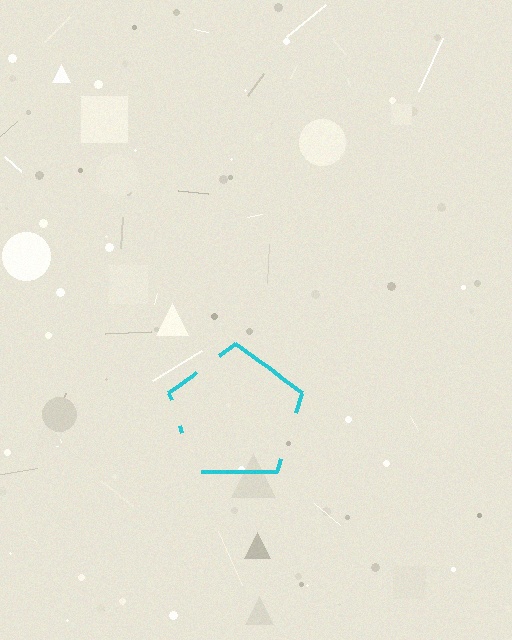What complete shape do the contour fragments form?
The contour fragments form a pentagon.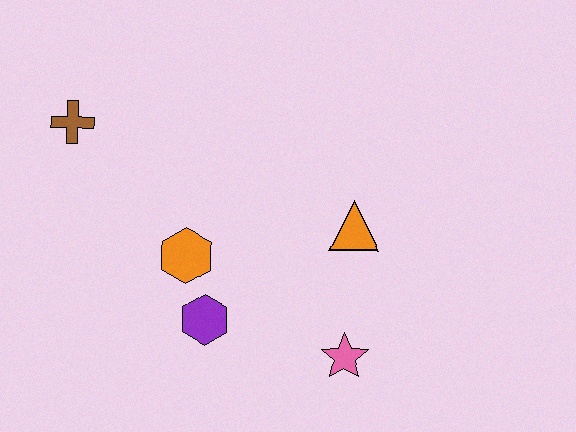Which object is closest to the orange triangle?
The pink star is closest to the orange triangle.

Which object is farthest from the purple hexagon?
The brown cross is farthest from the purple hexagon.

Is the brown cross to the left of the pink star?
Yes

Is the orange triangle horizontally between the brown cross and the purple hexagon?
No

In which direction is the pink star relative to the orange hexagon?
The pink star is to the right of the orange hexagon.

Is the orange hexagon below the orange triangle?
Yes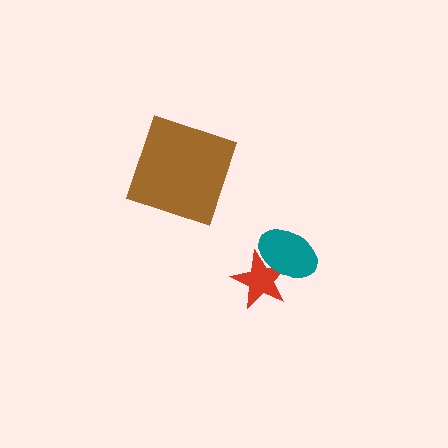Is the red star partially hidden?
Yes, it is partially covered by another shape.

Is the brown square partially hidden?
No, no other shape covers it.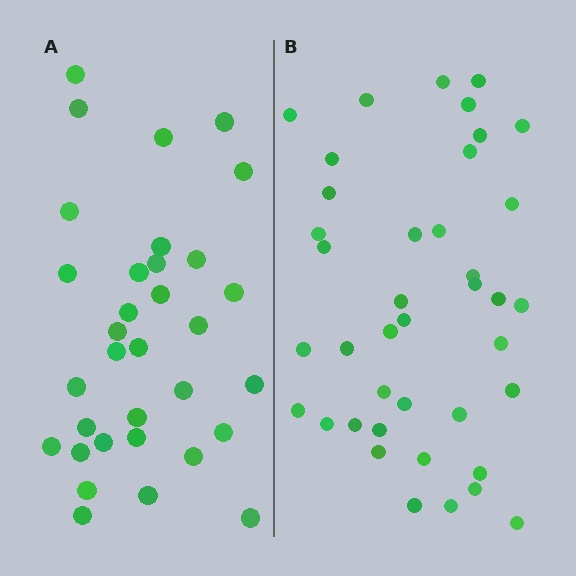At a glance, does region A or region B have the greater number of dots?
Region B (the right region) has more dots.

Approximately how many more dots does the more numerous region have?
Region B has roughly 8 or so more dots than region A.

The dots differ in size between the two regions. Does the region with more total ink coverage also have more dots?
No. Region A has more total ink coverage because its dots are larger, but region B actually contains more individual dots. Total area can be misleading — the number of items is what matters here.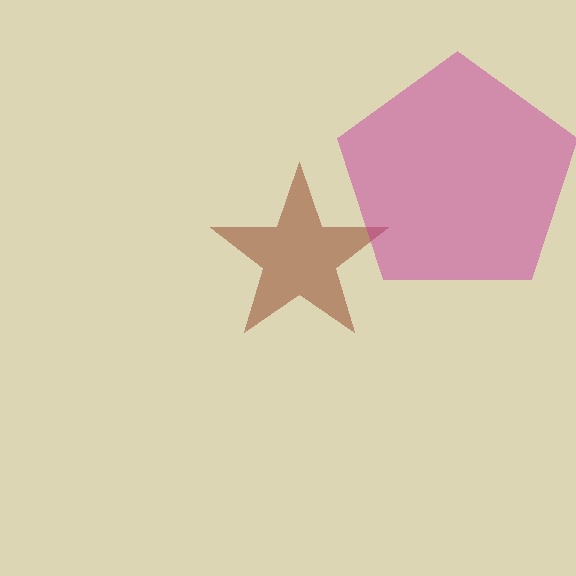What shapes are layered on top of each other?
The layered shapes are: a brown star, a magenta pentagon.